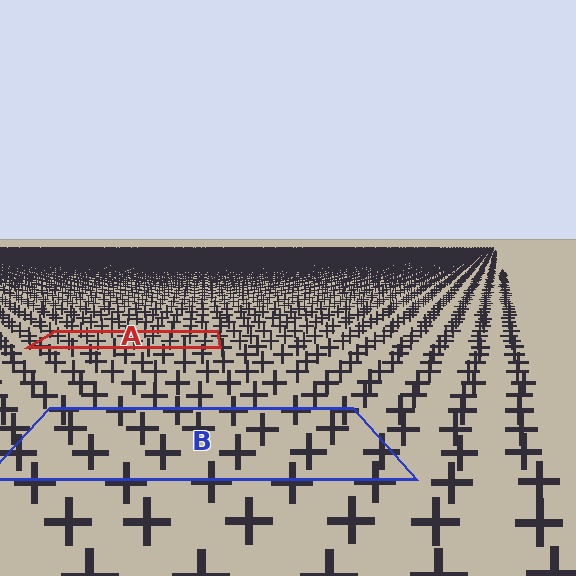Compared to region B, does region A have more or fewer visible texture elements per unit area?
Region A has more texture elements per unit area — they are packed more densely because it is farther away.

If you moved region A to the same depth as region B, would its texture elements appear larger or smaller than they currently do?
They would appear larger. At a closer depth, the same texture elements are projected at a bigger on-screen size.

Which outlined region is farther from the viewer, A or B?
Region A is farther from the viewer — the texture elements inside it appear smaller and more densely packed.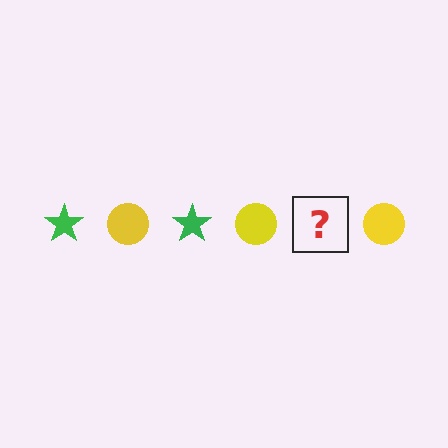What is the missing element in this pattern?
The missing element is a green star.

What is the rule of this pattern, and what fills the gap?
The rule is that the pattern alternates between green star and yellow circle. The gap should be filled with a green star.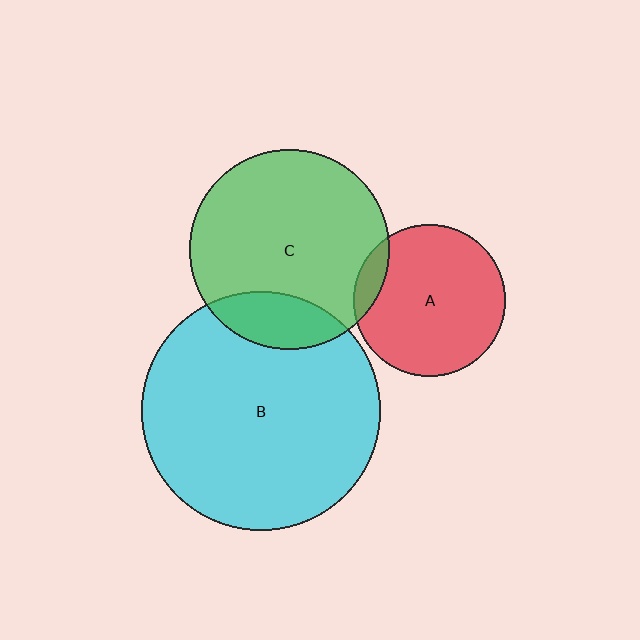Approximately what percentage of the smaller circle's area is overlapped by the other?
Approximately 10%.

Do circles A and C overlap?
Yes.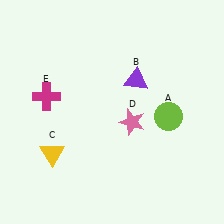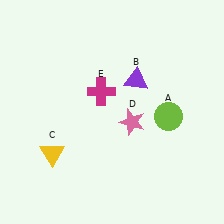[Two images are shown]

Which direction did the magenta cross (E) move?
The magenta cross (E) moved right.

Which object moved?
The magenta cross (E) moved right.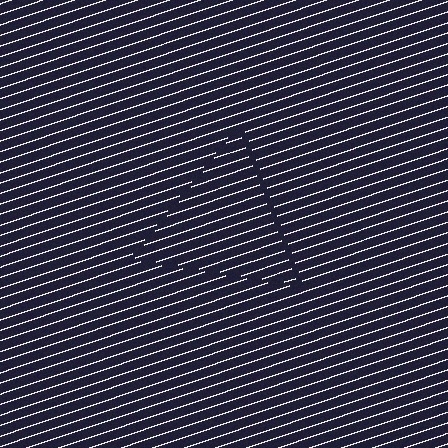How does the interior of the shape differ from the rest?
The interior of the shape contains the same grating, shifted by half a period — the contour is defined by the phase discontinuity where line-ends from the inner and outer gratings abut.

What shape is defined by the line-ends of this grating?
An illusory triangle. The interior of the shape contains the same grating, shifted by half a period — the contour is defined by the phase discontinuity where line-ends from the inner and outer gratings abut.